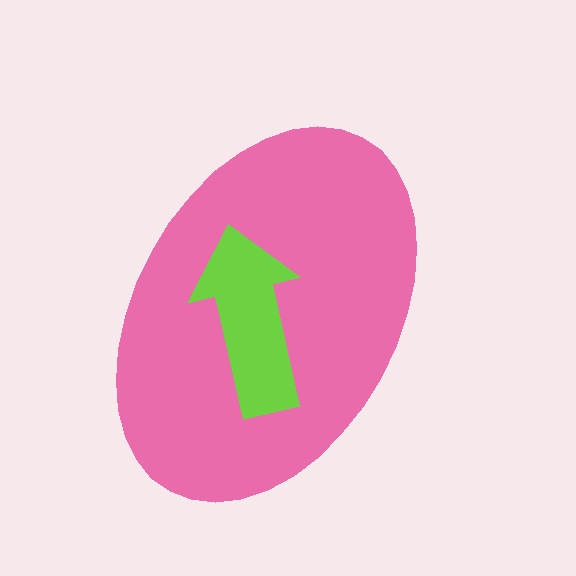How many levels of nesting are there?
2.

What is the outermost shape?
The pink ellipse.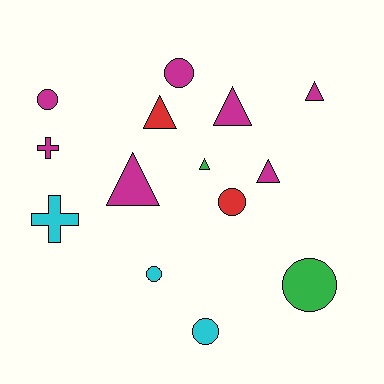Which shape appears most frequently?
Triangle, with 6 objects.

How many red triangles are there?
There is 1 red triangle.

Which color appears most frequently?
Magenta, with 7 objects.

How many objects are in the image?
There are 14 objects.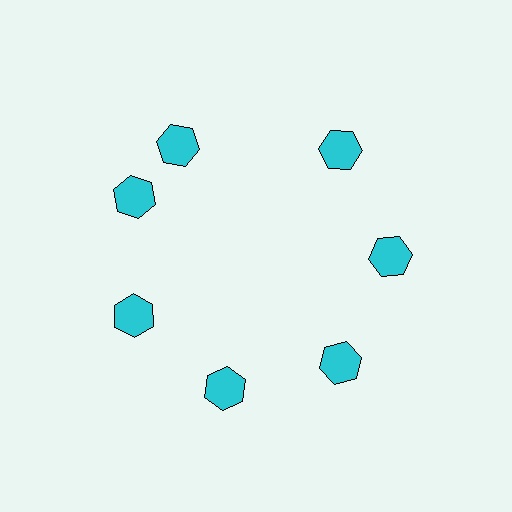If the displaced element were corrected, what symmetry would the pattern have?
It would have 7-fold rotational symmetry — the pattern would map onto itself every 51 degrees.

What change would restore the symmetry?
The symmetry would be restored by rotating it back into even spacing with its neighbors so that all 7 hexagons sit at equal angles and equal distance from the center.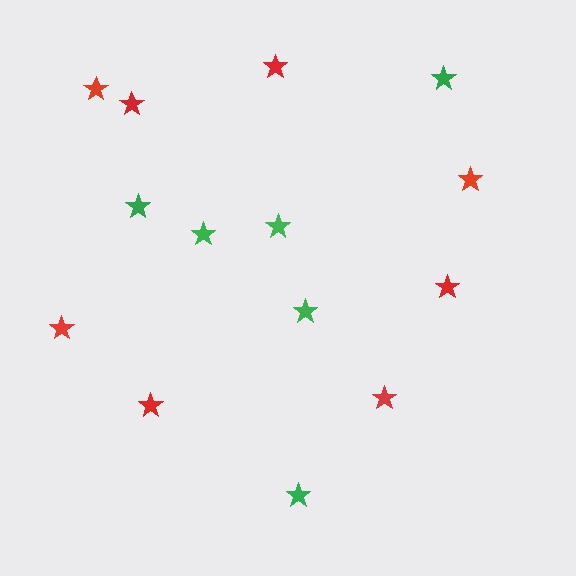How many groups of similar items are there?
There are 2 groups: one group of red stars (8) and one group of green stars (6).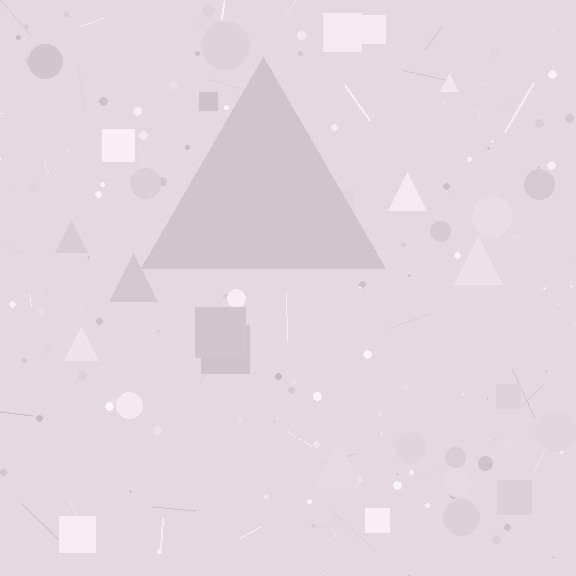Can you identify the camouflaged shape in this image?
The camouflaged shape is a triangle.